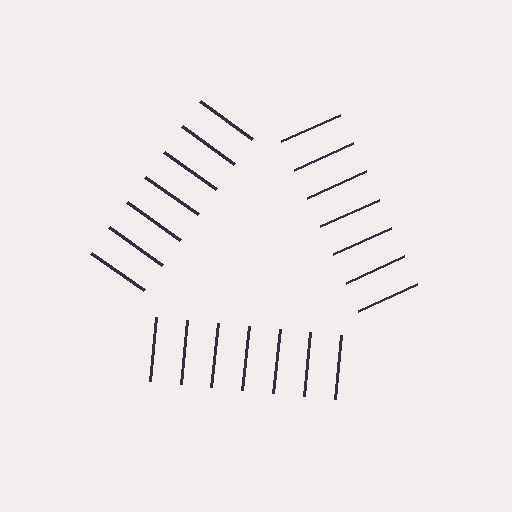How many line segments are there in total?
21 — 7 along each of the 3 edges.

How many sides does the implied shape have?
3 sides — the line-ends trace a triangle.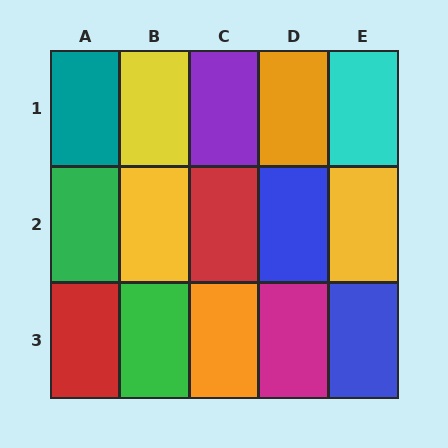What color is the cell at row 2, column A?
Green.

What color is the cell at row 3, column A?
Red.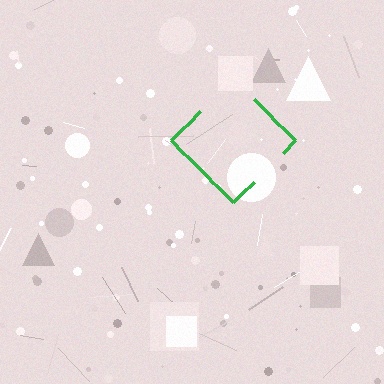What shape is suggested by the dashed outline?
The dashed outline suggests a diamond.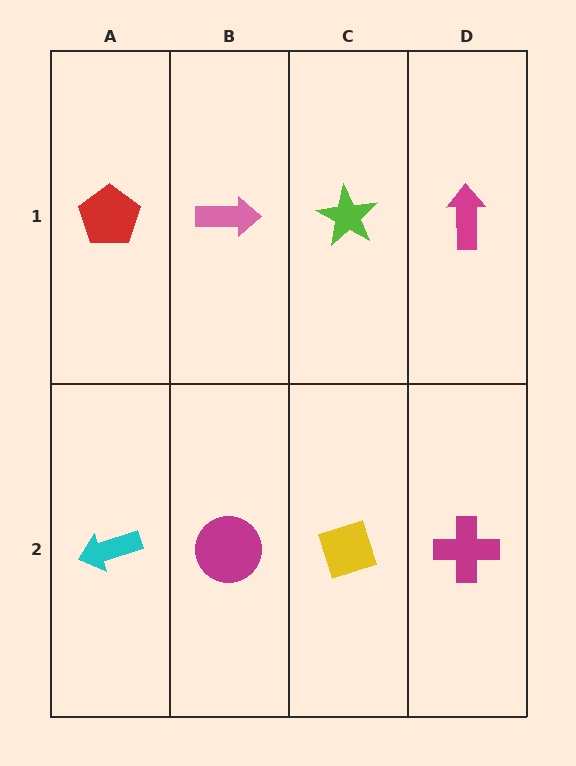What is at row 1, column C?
A lime star.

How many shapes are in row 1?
4 shapes.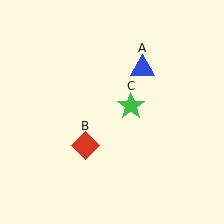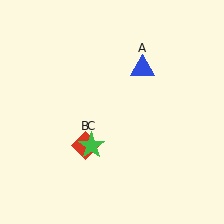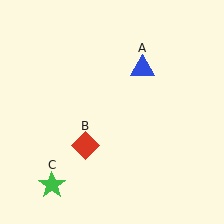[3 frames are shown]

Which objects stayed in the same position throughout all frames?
Blue triangle (object A) and red diamond (object B) remained stationary.